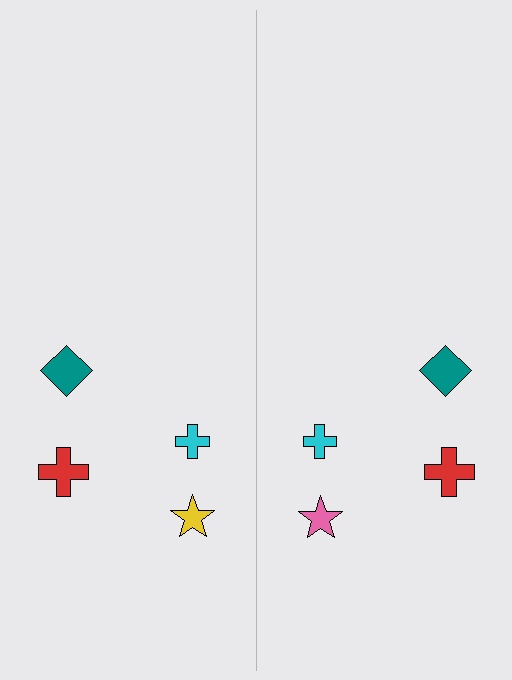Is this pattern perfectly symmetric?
No, the pattern is not perfectly symmetric. The pink star on the right side breaks the symmetry — its mirror counterpart is yellow.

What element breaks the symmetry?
The pink star on the right side breaks the symmetry — its mirror counterpart is yellow.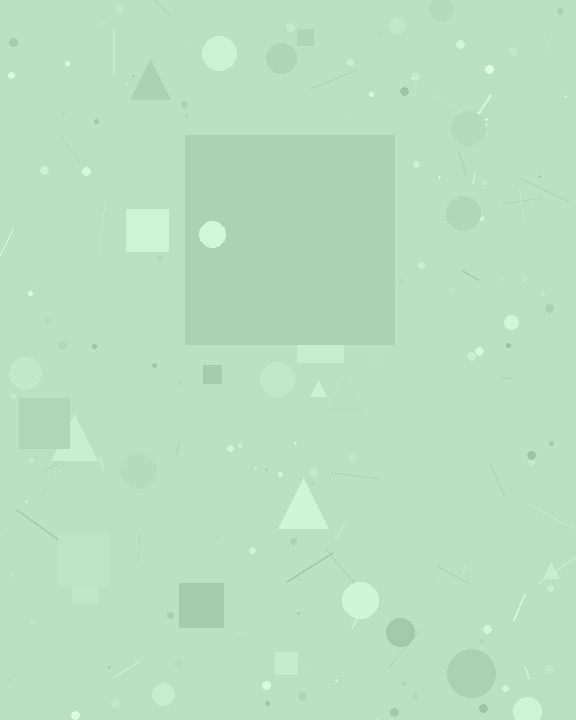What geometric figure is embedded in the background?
A square is embedded in the background.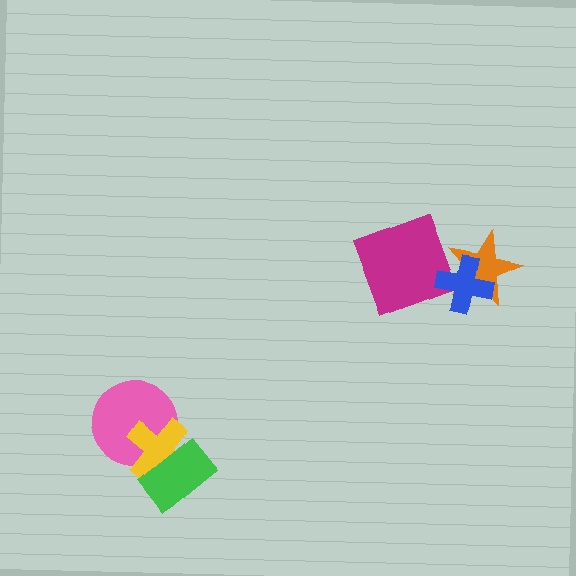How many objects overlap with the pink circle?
2 objects overlap with the pink circle.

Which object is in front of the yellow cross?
The green rectangle is in front of the yellow cross.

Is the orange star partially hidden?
Yes, it is partially covered by another shape.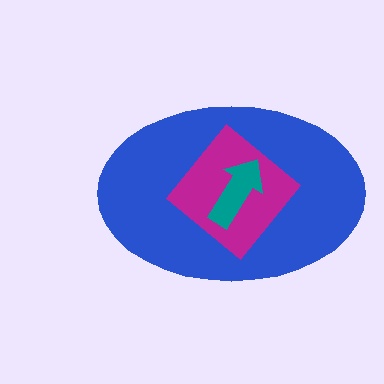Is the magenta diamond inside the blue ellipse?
Yes.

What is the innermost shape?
The teal arrow.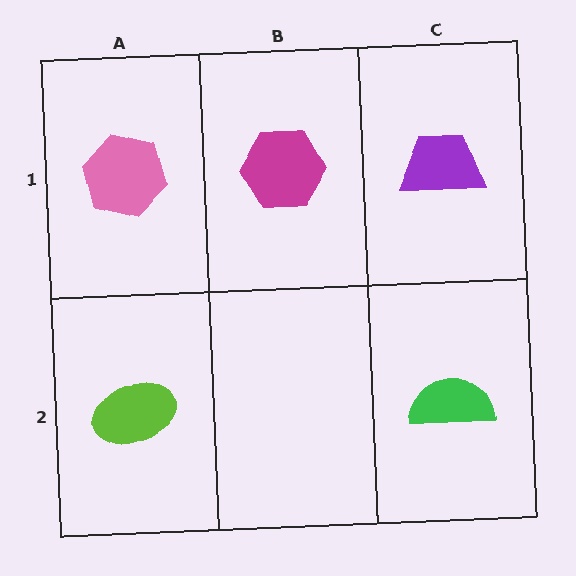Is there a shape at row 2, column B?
No, that cell is empty.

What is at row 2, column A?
A lime ellipse.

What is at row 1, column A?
A pink hexagon.